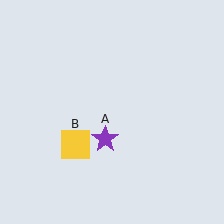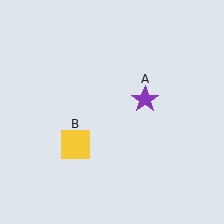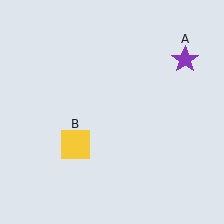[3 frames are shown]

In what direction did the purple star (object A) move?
The purple star (object A) moved up and to the right.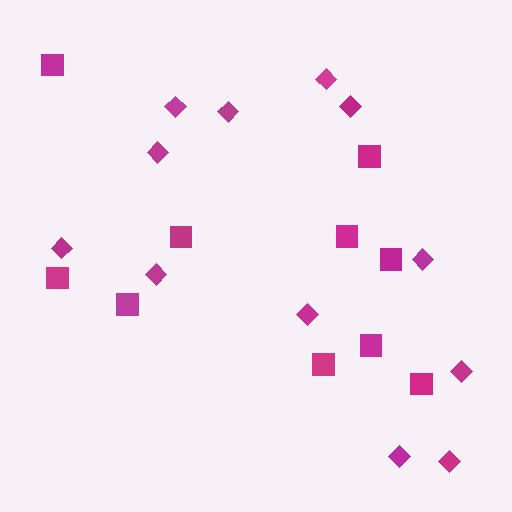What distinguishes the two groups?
There are 2 groups: one group of diamonds (12) and one group of squares (10).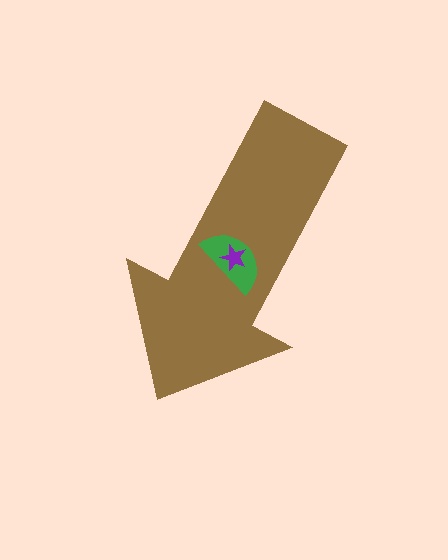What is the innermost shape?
The purple star.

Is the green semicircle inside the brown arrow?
Yes.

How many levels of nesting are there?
3.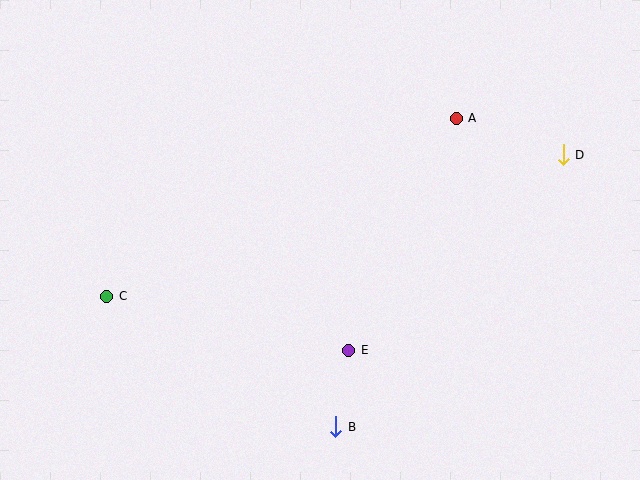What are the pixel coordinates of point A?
Point A is at (456, 118).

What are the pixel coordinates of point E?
Point E is at (349, 350).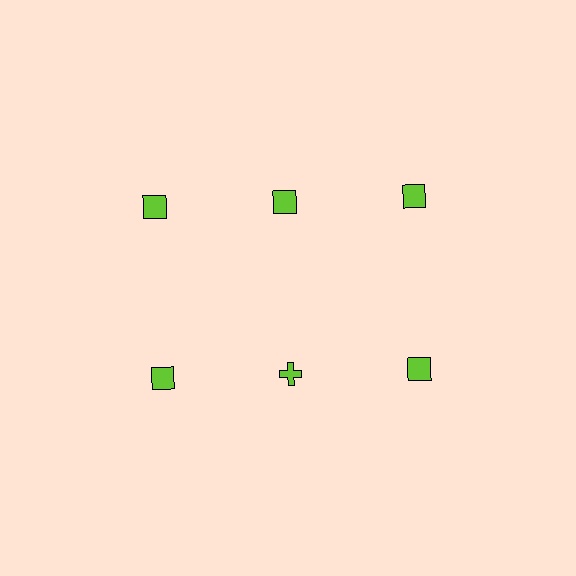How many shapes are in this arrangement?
There are 6 shapes arranged in a grid pattern.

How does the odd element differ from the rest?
It has a different shape: cross instead of square.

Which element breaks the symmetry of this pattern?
The lime cross in the second row, second from left column breaks the symmetry. All other shapes are lime squares.